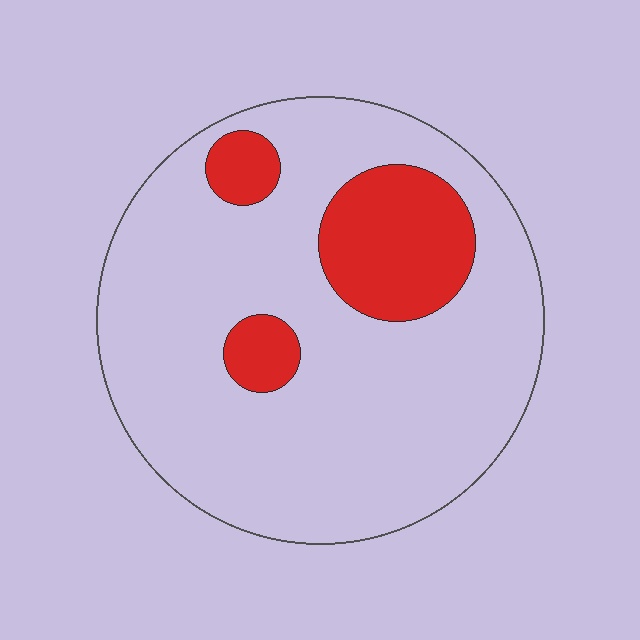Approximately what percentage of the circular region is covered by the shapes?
Approximately 20%.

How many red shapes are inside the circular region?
3.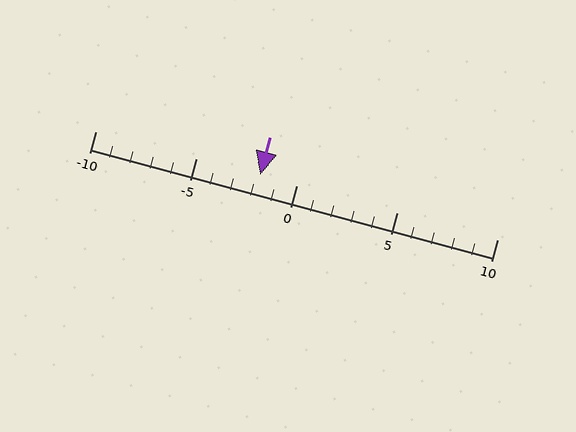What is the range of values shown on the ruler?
The ruler shows values from -10 to 10.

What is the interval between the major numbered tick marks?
The major tick marks are spaced 5 units apart.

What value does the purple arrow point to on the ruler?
The purple arrow points to approximately -2.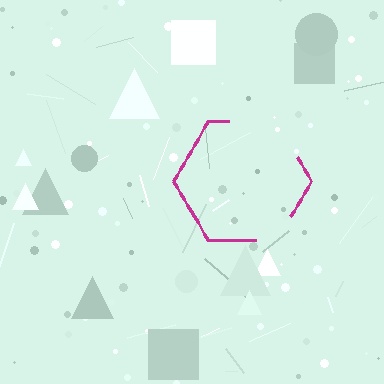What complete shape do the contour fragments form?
The contour fragments form a hexagon.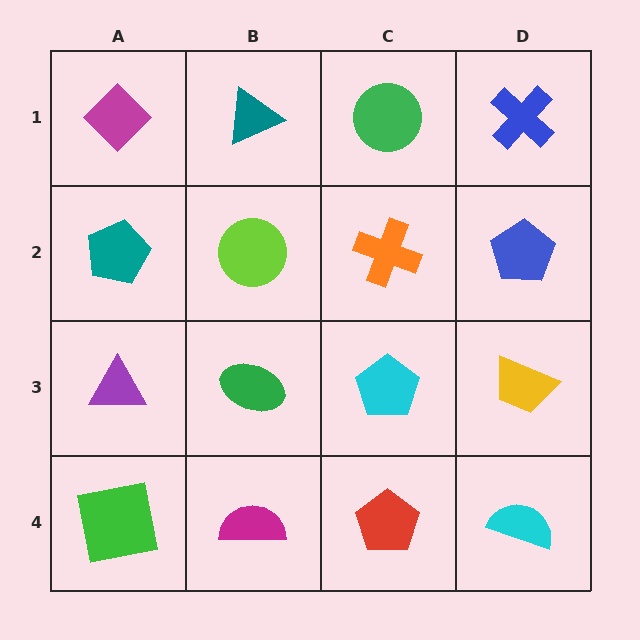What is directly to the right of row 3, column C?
A yellow trapezoid.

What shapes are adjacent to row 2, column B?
A teal triangle (row 1, column B), a green ellipse (row 3, column B), a teal pentagon (row 2, column A), an orange cross (row 2, column C).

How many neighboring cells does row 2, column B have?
4.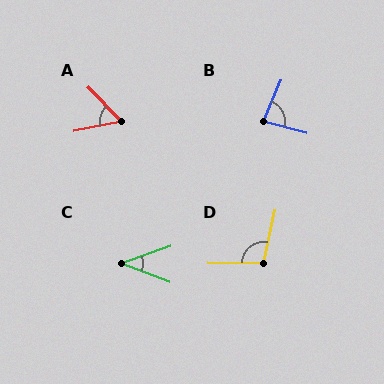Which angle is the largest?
D, at approximately 102 degrees.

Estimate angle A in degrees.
Approximately 57 degrees.